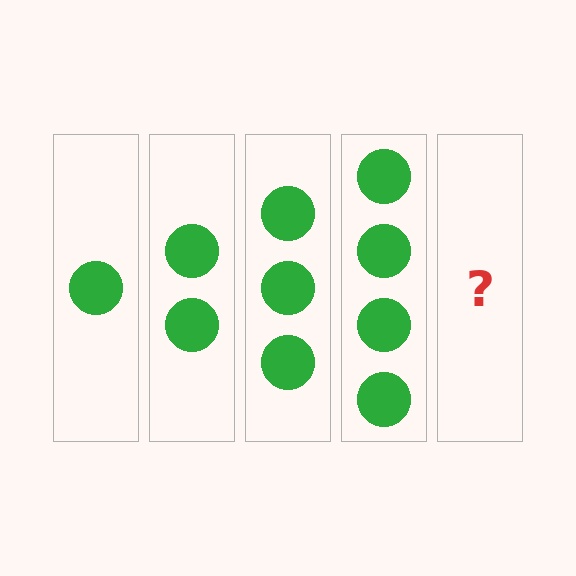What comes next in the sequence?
The next element should be 5 circles.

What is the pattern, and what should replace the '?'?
The pattern is that each step adds one more circle. The '?' should be 5 circles.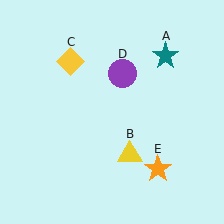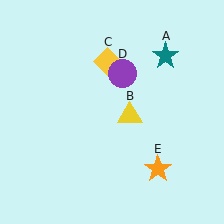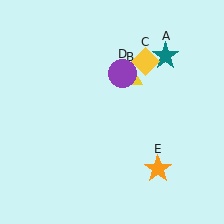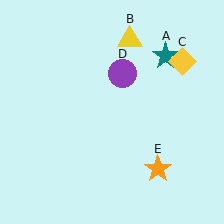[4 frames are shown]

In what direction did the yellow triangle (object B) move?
The yellow triangle (object B) moved up.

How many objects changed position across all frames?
2 objects changed position: yellow triangle (object B), yellow diamond (object C).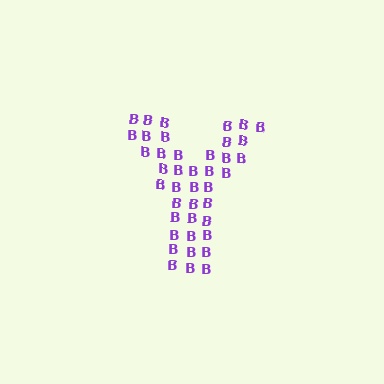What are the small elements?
The small elements are letter B's.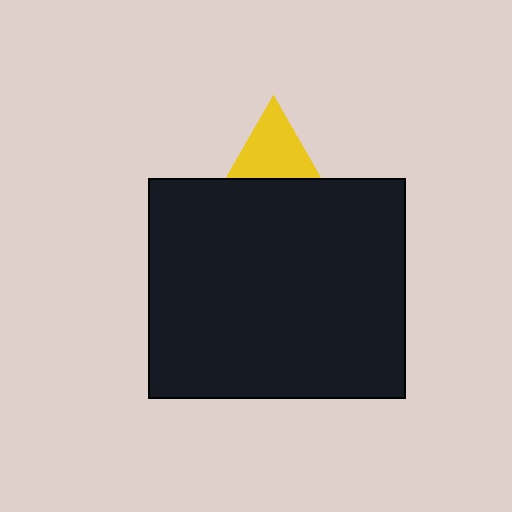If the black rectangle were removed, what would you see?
You would see the complete yellow triangle.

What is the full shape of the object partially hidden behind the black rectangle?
The partially hidden object is a yellow triangle.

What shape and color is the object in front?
The object in front is a black rectangle.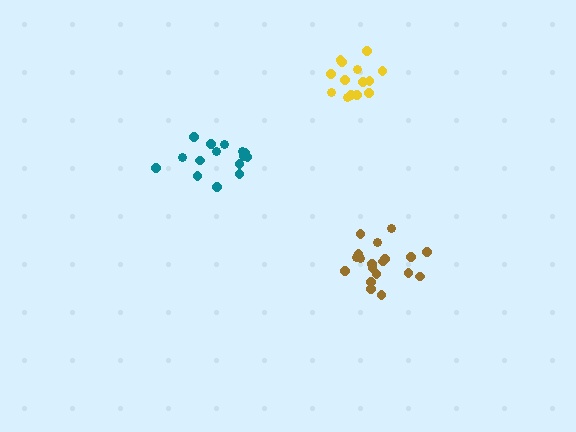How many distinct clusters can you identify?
There are 3 distinct clusters.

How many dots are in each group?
Group 1: 19 dots, Group 2: 14 dots, Group 3: 15 dots (48 total).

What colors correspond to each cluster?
The clusters are colored: brown, yellow, teal.